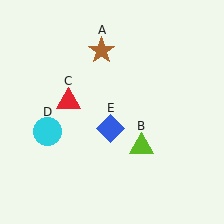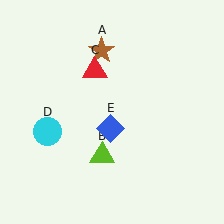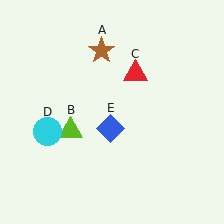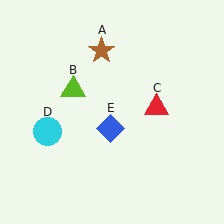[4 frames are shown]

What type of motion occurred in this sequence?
The lime triangle (object B), red triangle (object C) rotated clockwise around the center of the scene.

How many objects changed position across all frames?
2 objects changed position: lime triangle (object B), red triangle (object C).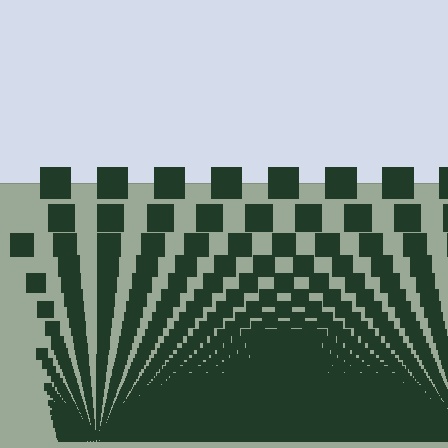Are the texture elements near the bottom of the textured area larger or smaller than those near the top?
Smaller. The gradient is inverted — elements near the bottom are smaller and denser.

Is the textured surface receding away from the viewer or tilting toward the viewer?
The surface appears to tilt toward the viewer. Texture elements get larger and sparser toward the top.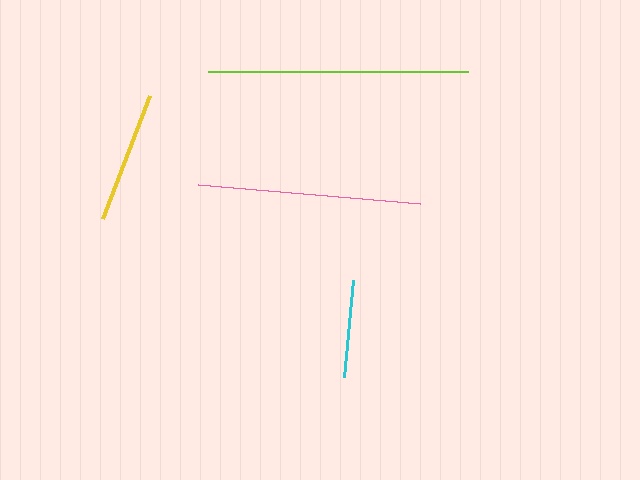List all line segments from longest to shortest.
From longest to shortest: lime, pink, yellow, cyan.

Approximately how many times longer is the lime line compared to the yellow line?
The lime line is approximately 2.0 times the length of the yellow line.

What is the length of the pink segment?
The pink segment is approximately 222 pixels long.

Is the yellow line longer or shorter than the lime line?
The lime line is longer than the yellow line.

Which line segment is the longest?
The lime line is the longest at approximately 260 pixels.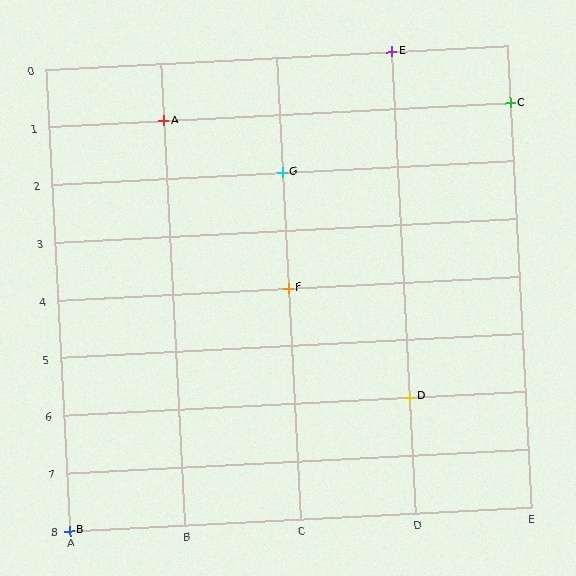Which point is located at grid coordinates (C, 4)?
Point F is at (C, 4).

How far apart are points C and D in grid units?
Points C and D are 1 column and 5 rows apart (about 5.1 grid units diagonally).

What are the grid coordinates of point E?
Point E is at grid coordinates (D, 0).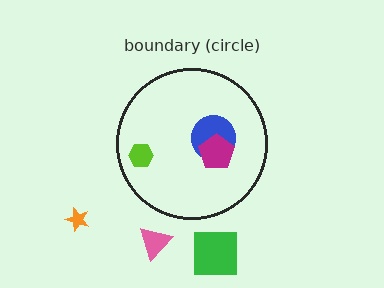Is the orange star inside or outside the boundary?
Outside.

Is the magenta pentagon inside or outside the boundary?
Inside.